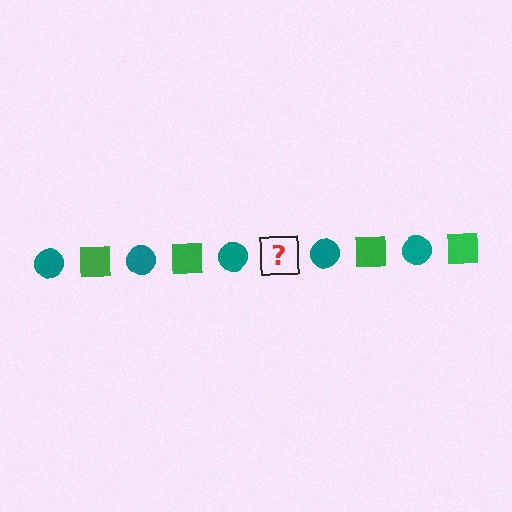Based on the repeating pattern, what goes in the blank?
The blank should be a green square.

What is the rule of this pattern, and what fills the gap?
The rule is that the pattern alternates between teal circle and green square. The gap should be filled with a green square.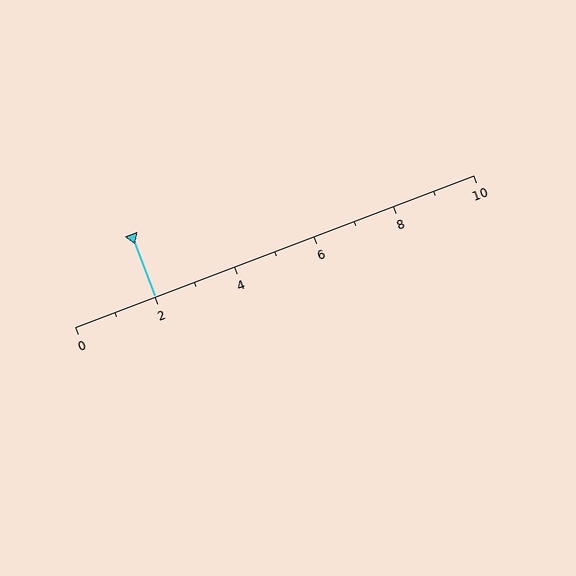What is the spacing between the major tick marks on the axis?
The major ticks are spaced 2 apart.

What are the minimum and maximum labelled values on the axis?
The axis runs from 0 to 10.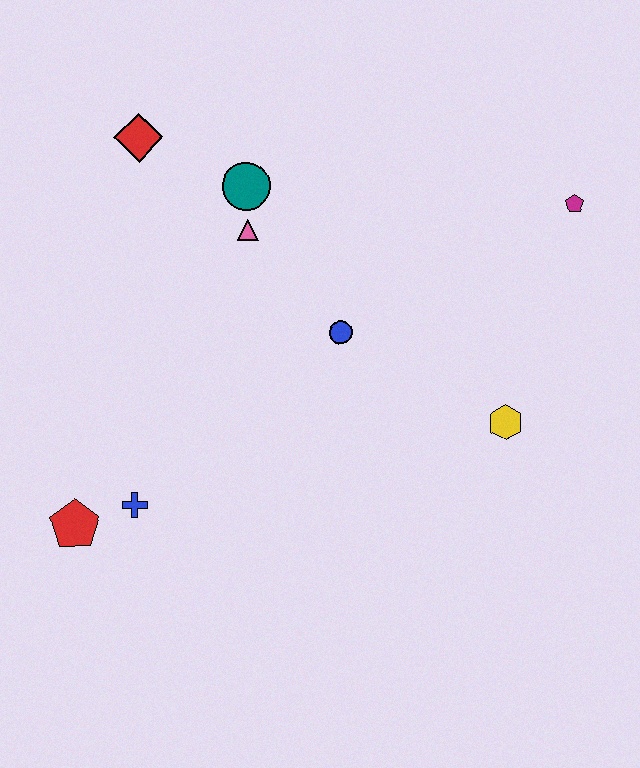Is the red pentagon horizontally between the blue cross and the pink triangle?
No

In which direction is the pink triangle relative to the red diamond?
The pink triangle is to the right of the red diamond.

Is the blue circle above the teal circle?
No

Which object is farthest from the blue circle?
The red pentagon is farthest from the blue circle.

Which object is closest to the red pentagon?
The blue cross is closest to the red pentagon.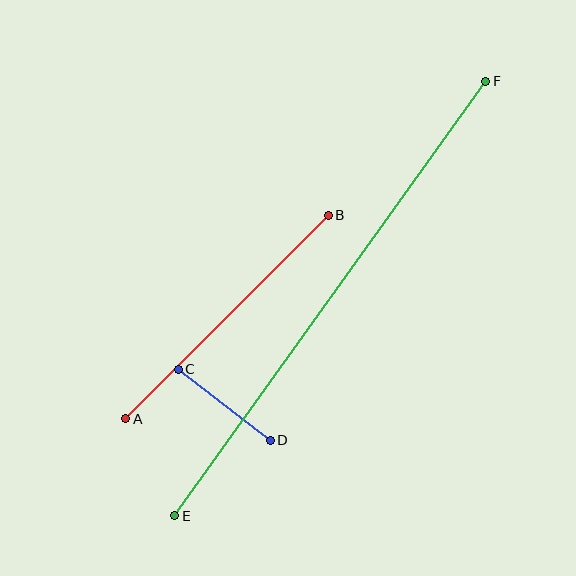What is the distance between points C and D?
The distance is approximately 116 pixels.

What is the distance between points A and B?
The distance is approximately 287 pixels.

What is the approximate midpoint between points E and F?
The midpoint is at approximately (330, 299) pixels.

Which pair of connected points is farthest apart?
Points E and F are farthest apart.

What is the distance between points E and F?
The distance is approximately 534 pixels.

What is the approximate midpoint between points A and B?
The midpoint is at approximately (227, 317) pixels.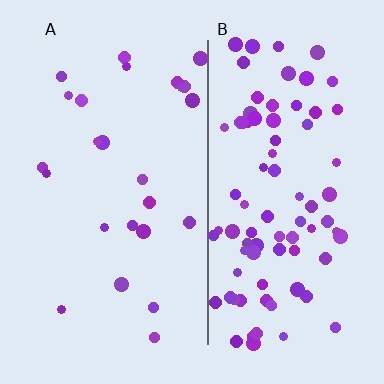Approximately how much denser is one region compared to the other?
Approximately 3.4× — region B over region A.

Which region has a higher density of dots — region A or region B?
B (the right).